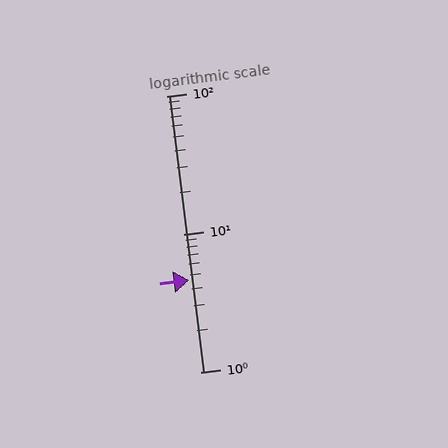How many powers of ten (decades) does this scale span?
The scale spans 2 decades, from 1 to 100.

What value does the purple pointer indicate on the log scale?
The pointer indicates approximately 4.6.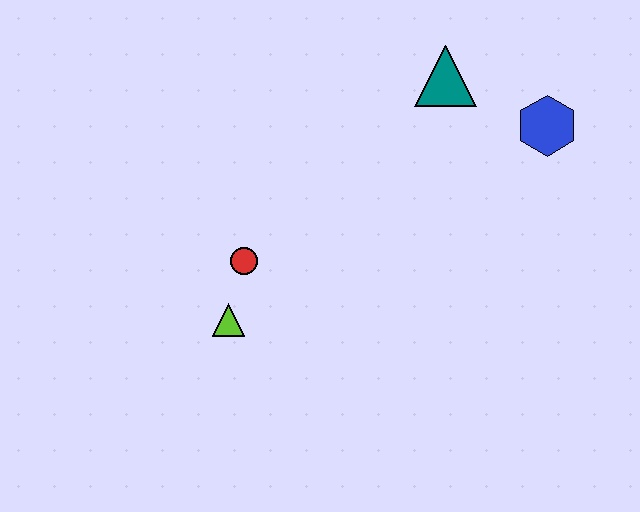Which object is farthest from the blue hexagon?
The lime triangle is farthest from the blue hexagon.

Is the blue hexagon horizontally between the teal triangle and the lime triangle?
No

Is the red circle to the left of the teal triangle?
Yes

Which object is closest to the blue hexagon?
The teal triangle is closest to the blue hexagon.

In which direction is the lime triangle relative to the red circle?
The lime triangle is below the red circle.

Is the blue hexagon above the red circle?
Yes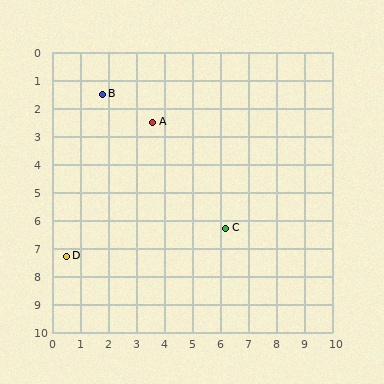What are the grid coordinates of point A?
Point A is at approximately (3.6, 2.5).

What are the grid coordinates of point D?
Point D is at approximately (0.5, 7.3).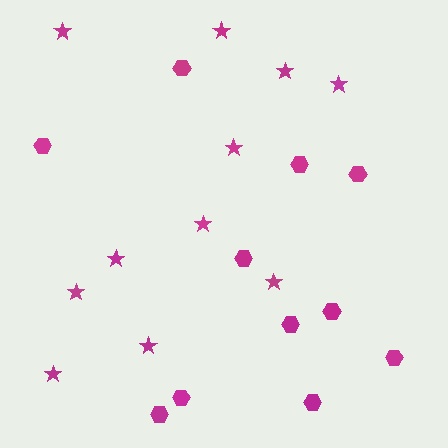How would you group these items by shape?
There are 2 groups: one group of stars (11) and one group of hexagons (11).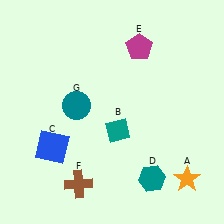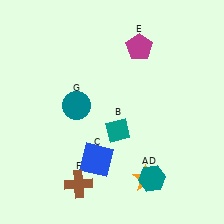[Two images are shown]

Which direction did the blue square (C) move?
The blue square (C) moved right.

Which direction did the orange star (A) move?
The orange star (A) moved left.